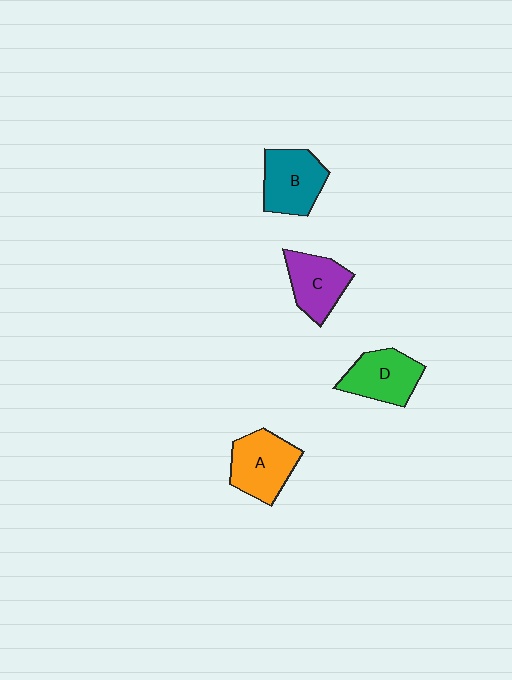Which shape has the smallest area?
Shape C (purple).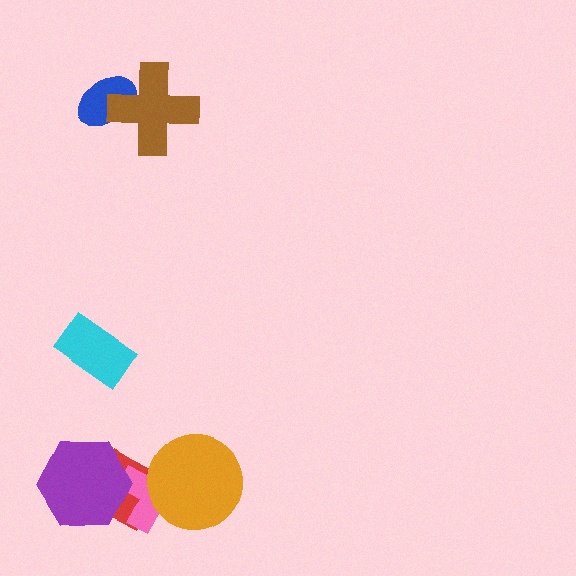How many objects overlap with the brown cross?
1 object overlaps with the brown cross.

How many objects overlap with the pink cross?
3 objects overlap with the pink cross.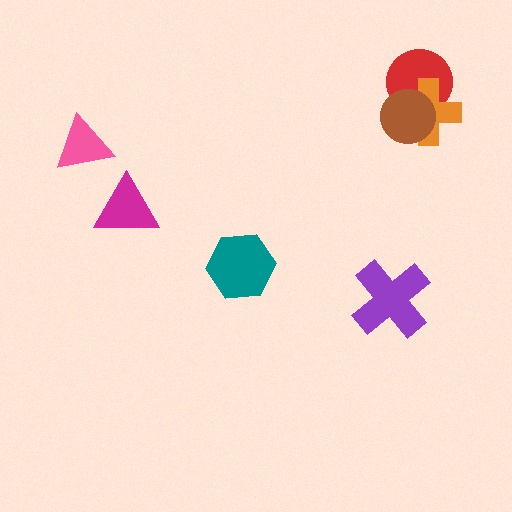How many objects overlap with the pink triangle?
0 objects overlap with the pink triangle.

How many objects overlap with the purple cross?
0 objects overlap with the purple cross.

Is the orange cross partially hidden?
Yes, it is partially covered by another shape.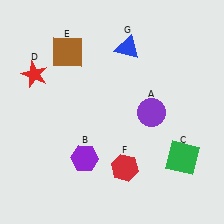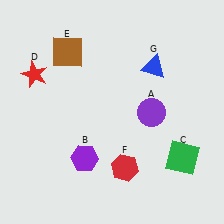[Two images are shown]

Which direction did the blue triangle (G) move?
The blue triangle (G) moved right.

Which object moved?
The blue triangle (G) moved right.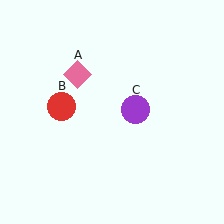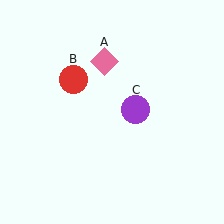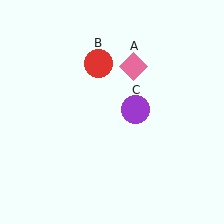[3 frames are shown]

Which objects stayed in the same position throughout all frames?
Purple circle (object C) remained stationary.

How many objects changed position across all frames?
2 objects changed position: pink diamond (object A), red circle (object B).